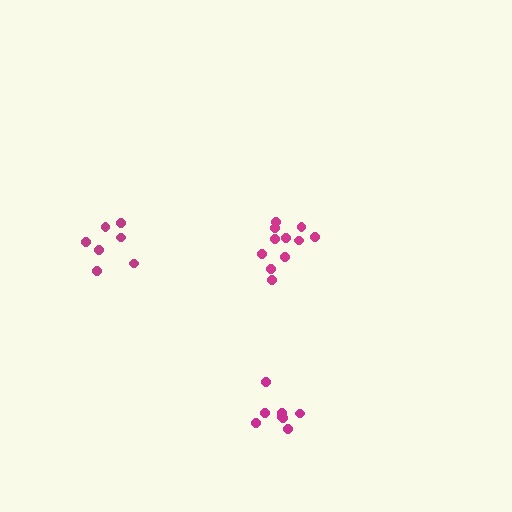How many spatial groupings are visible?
There are 3 spatial groupings.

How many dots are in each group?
Group 1: 11 dots, Group 2: 8 dots, Group 3: 7 dots (26 total).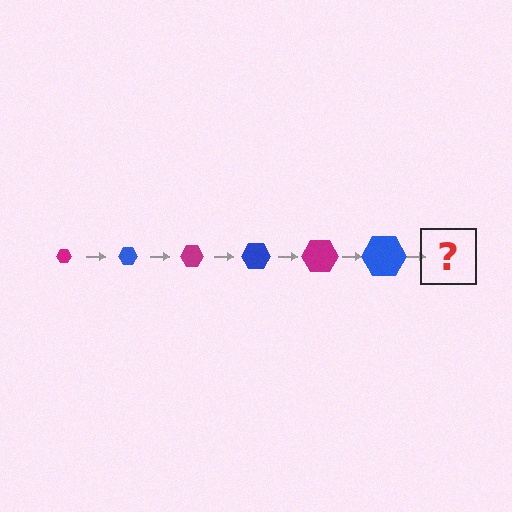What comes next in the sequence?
The next element should be a magenta hexagon, larger than the previous one.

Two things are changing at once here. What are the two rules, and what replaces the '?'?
The two rules are that the hexagon grows larger each step and the color cycles through magenta and blue. The '?' should be a magenta hexagon, larger than the previous one.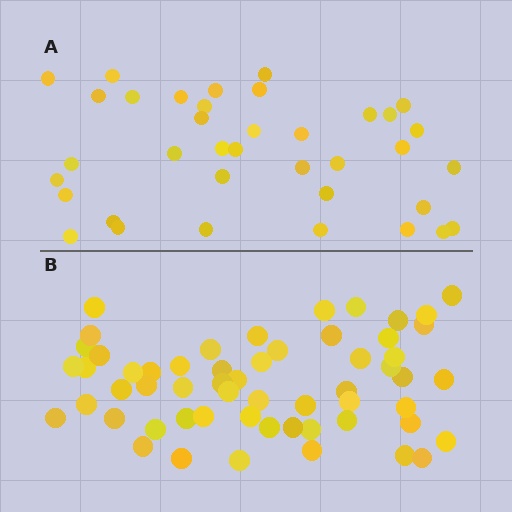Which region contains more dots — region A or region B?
Region B (the bottom region) has more dots.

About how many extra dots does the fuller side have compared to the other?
Region B has approximately 20 more dots than region A.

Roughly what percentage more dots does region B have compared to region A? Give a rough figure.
About 55% more.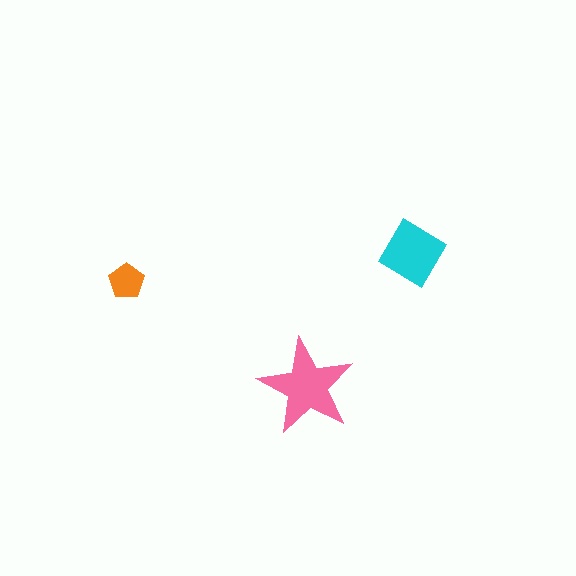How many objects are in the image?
There are 3 objects in the image.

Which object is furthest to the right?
The cyan diamond is rightmost.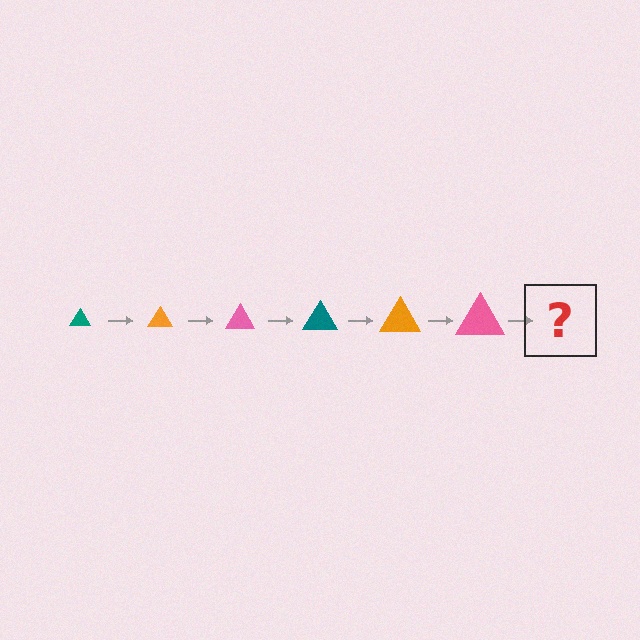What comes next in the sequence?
The next element should be a teal triangle, larger than the previous one.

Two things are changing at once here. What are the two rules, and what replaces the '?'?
The two rules are that the triangle grows larger each step and the color cycles through teal, orange, and pink. The '?' should be a teal triangle, larger than the previous one.